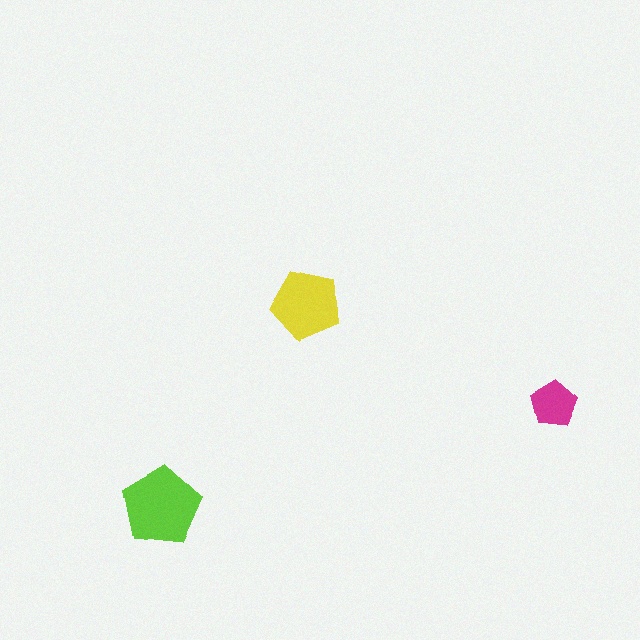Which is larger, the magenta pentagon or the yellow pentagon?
The yellow one.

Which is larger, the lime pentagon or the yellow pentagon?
The lime one.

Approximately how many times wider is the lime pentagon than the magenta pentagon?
About 1.5 times wider.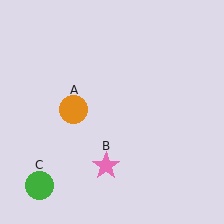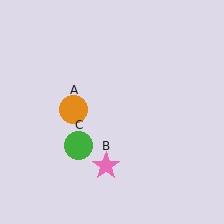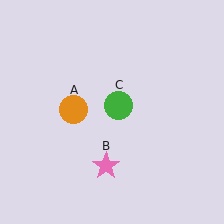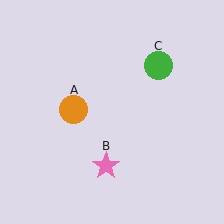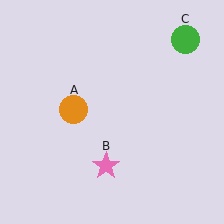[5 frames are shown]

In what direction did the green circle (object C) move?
The green circle (object C) moved up and to the right.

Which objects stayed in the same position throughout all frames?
Orange circle (object A) and pink star (object B) remained stationary.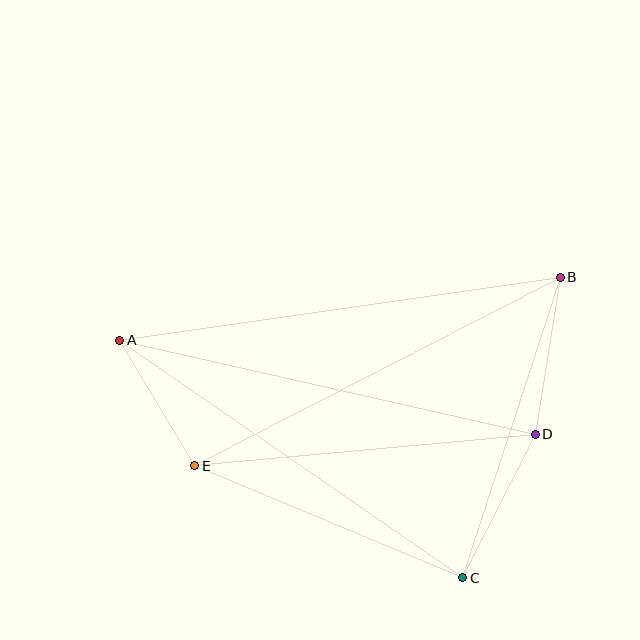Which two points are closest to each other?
Points A and E are closest to each other.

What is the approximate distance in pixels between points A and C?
The distance between A and C is approximately 417 pixels.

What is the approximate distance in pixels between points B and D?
The distance between B and D is approximately 159 pixels.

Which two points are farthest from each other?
Points A and B are farthest from each other.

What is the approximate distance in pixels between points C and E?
The distance between C and E is approximately 290 pixels.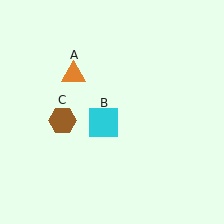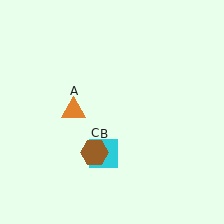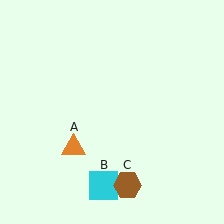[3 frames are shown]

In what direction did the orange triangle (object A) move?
The orange triangle (object A) moved down.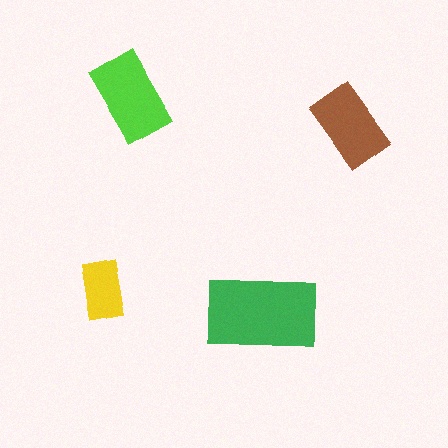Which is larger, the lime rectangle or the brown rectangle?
The lime one.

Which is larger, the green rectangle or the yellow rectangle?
The green one.